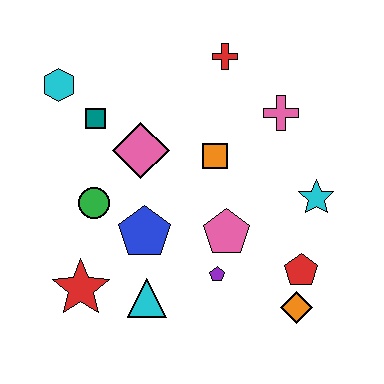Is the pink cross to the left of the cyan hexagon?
No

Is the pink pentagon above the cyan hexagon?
No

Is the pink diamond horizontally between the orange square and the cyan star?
No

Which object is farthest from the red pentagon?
The cyan hexagon is farthest from the red pentagon.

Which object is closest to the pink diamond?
The teal square is closest to the pink diamond.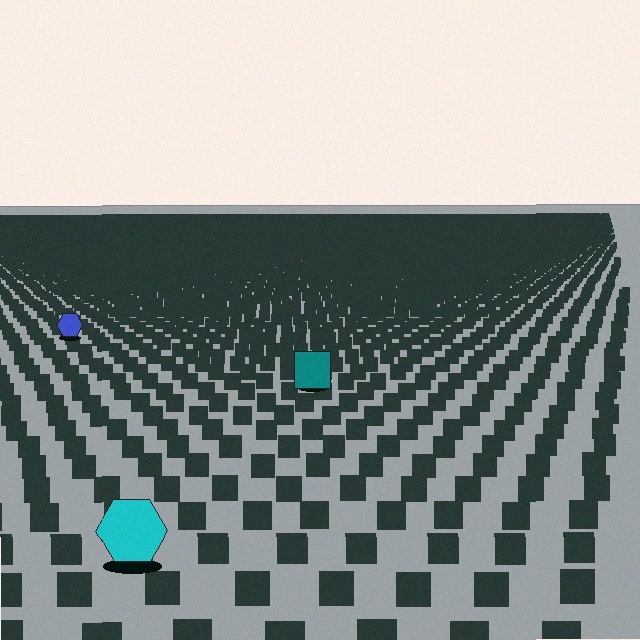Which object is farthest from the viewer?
The blue hexagon is farthest from the viewer. It appears smaller and the ground texture around it is denser.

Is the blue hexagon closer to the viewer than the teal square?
No. The teal square is closer — you can tell from the texture gradient: the ground texture is coarser near it.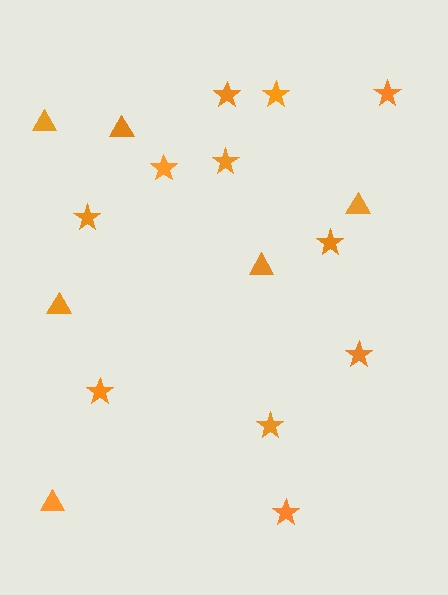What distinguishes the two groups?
There are 2 groups: one group of triangles (6) and one group of stars (11).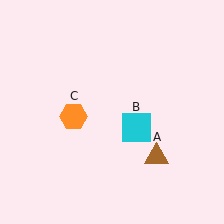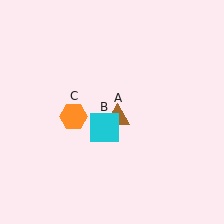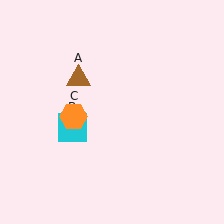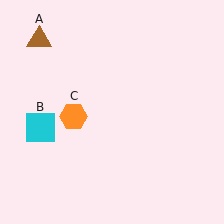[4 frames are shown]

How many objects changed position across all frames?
2 objects changed position: brown triangle (object A), cyan square (object B).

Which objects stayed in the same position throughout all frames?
Orange hexagon (object C) remained stationary.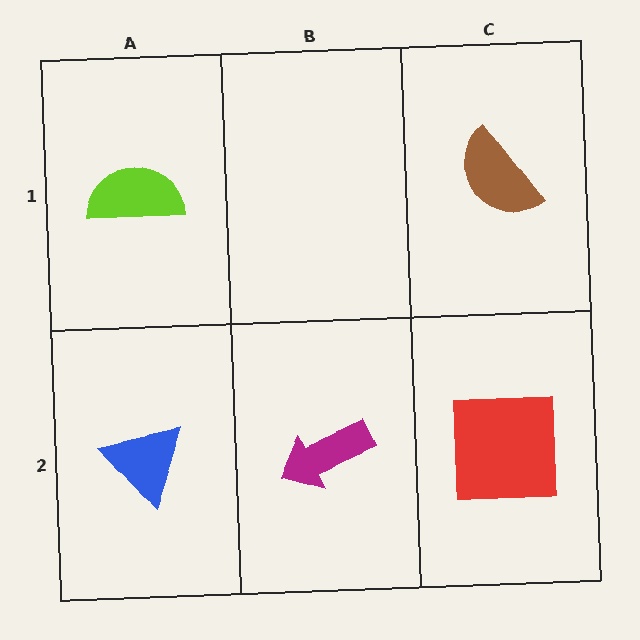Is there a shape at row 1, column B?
No, that cell is empty.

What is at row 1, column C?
A brown semicircle.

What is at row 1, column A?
A lime semicircle.